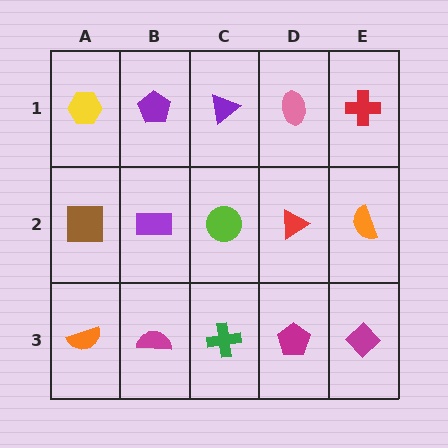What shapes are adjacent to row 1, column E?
An orange semicircle (row 2, column E), a pink ellipse (row 1, column D).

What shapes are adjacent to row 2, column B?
A purple pentagon (row 1, column B), a magenta semicircle (row 3, column B), a brown square (row 2, column A), a lime circle (row 2, column C).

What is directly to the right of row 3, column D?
A magenta diamond.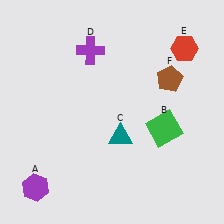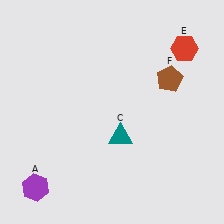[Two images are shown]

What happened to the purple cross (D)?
The purple cross (D) was removed in Image 2. It was in the top-left area of Image 1.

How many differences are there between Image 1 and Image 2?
There are 2 differences between the two images.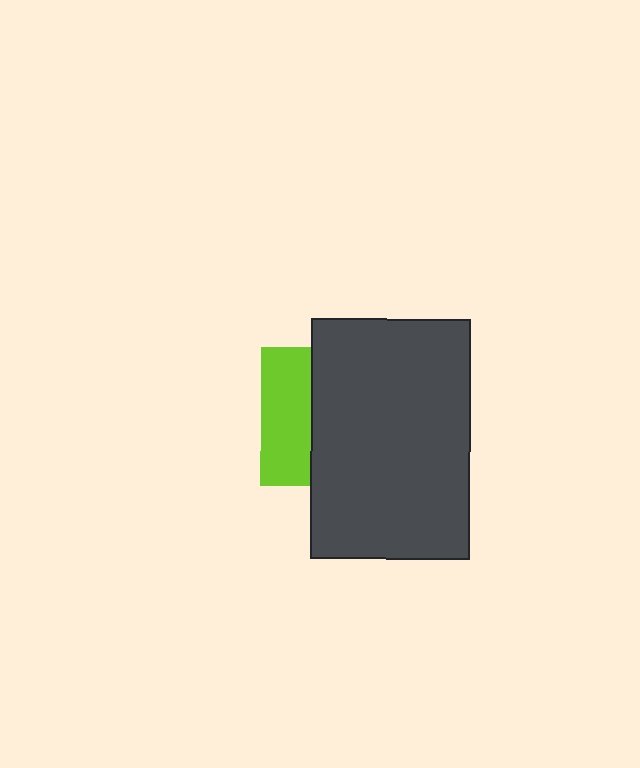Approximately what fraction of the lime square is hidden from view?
Roughly 64% of the lime square is hidden behind the dark gray rectangle.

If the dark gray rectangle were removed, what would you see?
You would see the complete lime square.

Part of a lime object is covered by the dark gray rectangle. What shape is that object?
It is a square.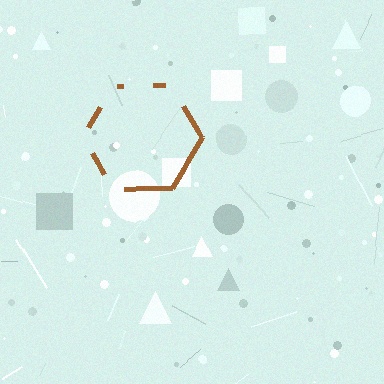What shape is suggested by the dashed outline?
The dashed outline suggests a hexagon.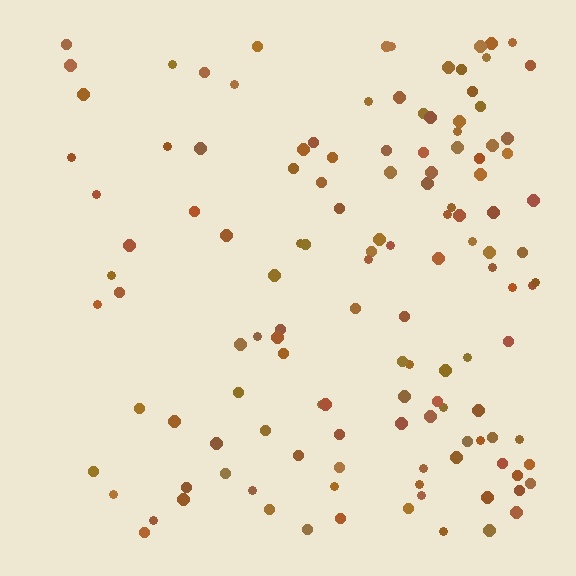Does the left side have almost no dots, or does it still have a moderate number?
Still a moderate number, just noticeably fewer than the right.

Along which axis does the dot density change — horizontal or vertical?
Horizontal.